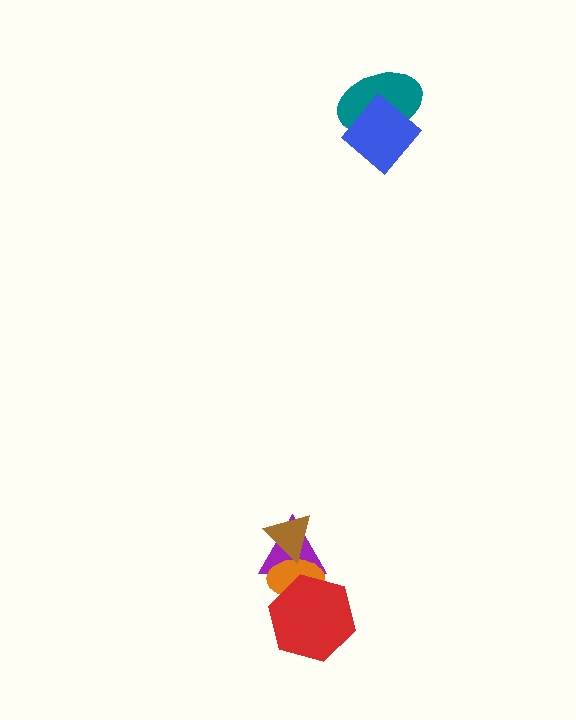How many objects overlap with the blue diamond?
1 object overlaps with the blue diamond.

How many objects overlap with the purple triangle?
3 objects overlap with the purple triangle.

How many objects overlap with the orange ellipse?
3 objects overlap with the orange ellipse.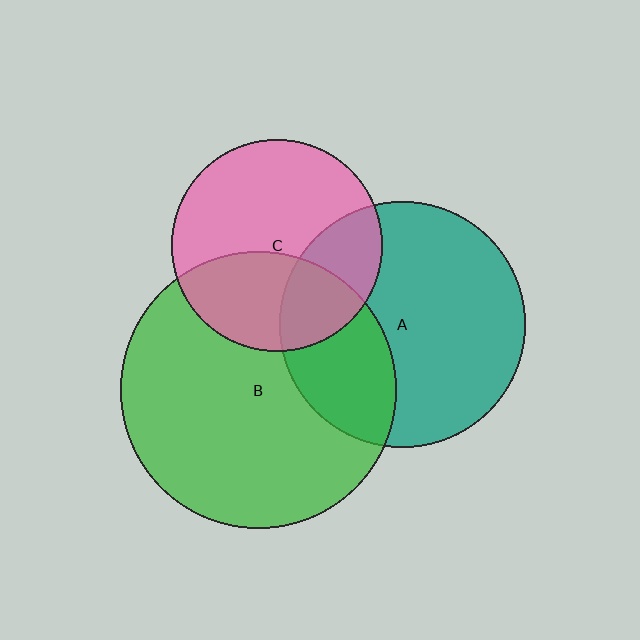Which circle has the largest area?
Circle B (green).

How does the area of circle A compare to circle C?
Approximately 1.3 times.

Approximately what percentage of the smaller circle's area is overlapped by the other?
Approximately 30%.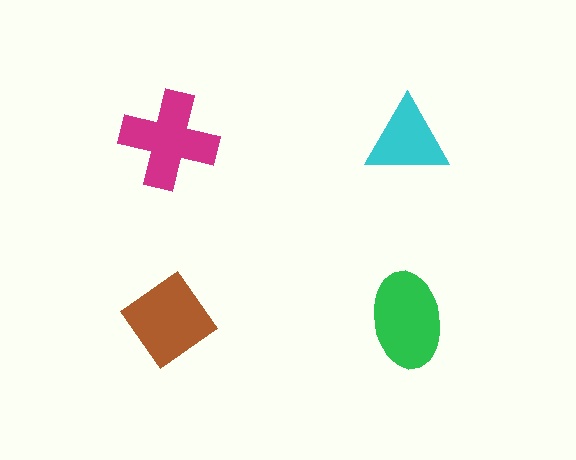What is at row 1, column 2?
A cyan triangle.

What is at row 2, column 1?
A brown diamond.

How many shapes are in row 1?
2 shapes.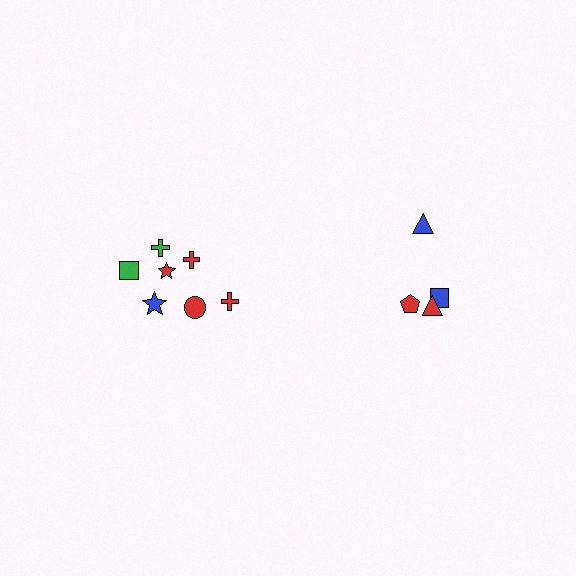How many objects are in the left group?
There are 7 objects.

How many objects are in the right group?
There are 4 objects.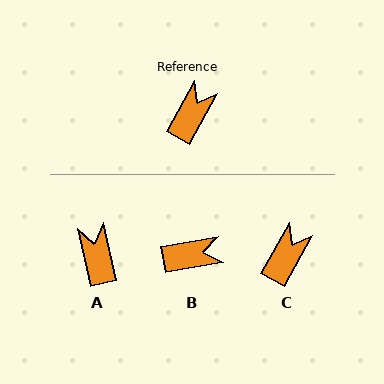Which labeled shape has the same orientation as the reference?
C.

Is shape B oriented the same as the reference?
No, it is off by about 52 degrees.